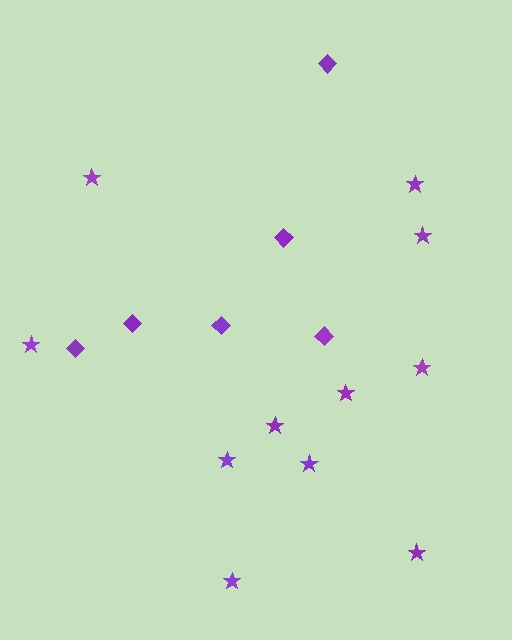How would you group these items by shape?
There are 2 groups: one group of diamonds (6) and one group of stars (11).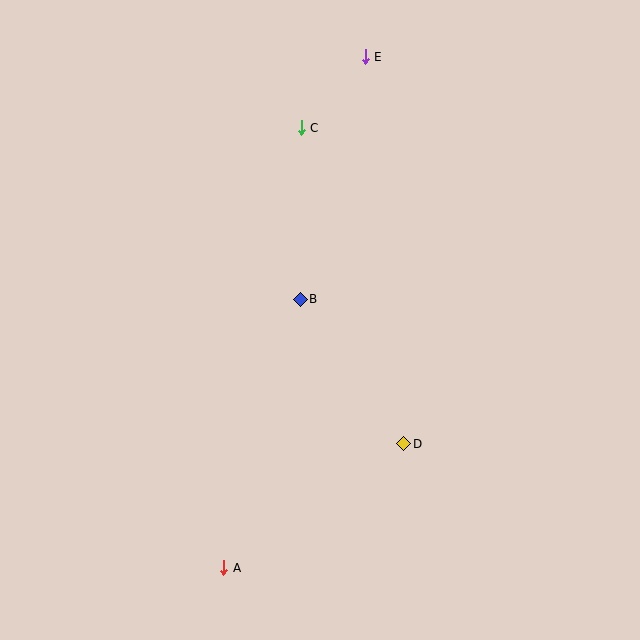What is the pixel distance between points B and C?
The distance between B and C is 172 pixels.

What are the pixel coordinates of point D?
Point D is at (404, 444).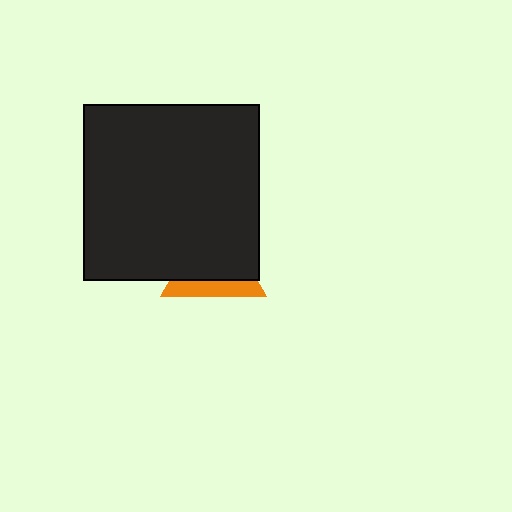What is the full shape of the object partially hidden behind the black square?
The partially hidden object is an orange triangle.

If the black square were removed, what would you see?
You would see the complete orange triangle.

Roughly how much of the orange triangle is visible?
A small part of it is visible (roughly 31%).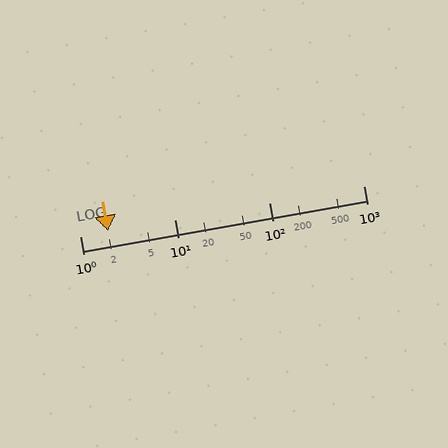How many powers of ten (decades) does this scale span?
The scale spans 3 decades, from 1 to 1000.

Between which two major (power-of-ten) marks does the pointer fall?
The pointer is between 1 and 10.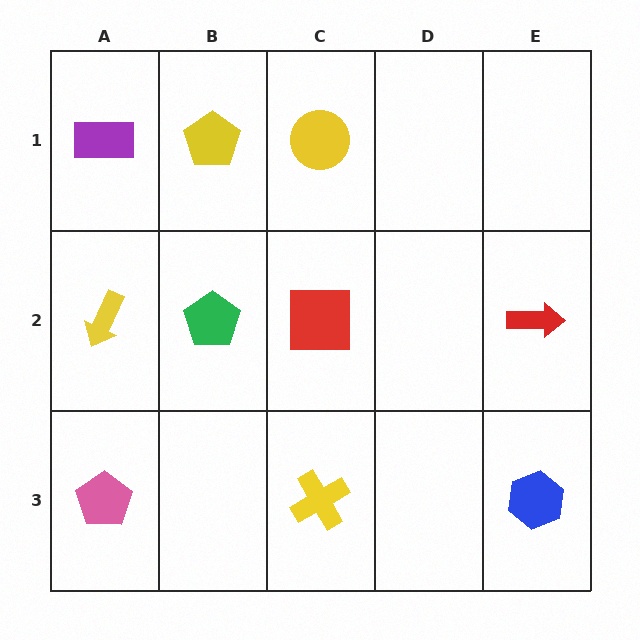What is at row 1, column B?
A yellow pentagon.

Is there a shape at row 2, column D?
No, that cell is empty.